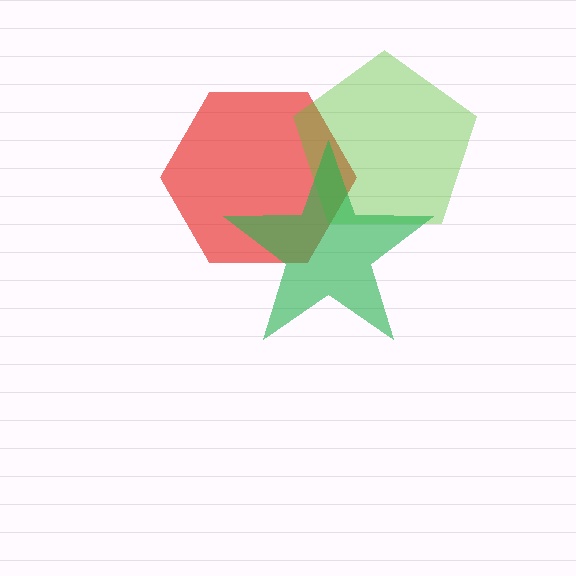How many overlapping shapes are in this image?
There are 3 overlapping shapes in the image.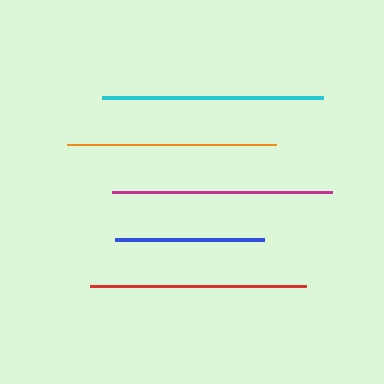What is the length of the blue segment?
The blue segment is approximately 149 pixels long.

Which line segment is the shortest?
The blue line is the shortest at approximately 149 pixels.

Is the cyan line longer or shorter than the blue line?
The cyan line is longer than the blue line.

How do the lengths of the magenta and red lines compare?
The magenta and red lines are approximately the same length.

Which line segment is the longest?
The cyan line is the longest at approximately 221 pixels.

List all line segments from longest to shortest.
From longest to shortest: cyan, magenta, red, orange, blue.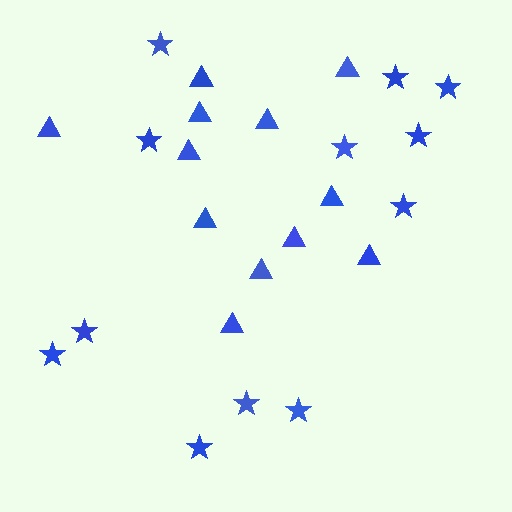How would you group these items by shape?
There are 2 groups: one group of triangles (12) and one group of stars (12).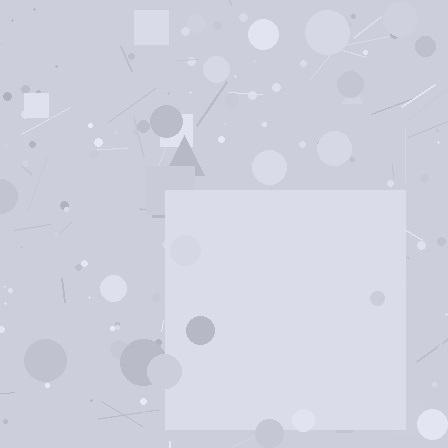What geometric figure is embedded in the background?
A square is embedded in the background.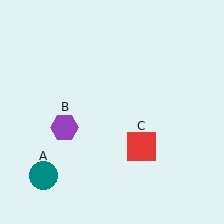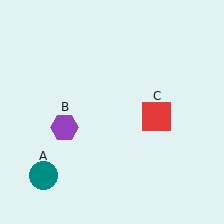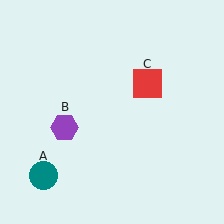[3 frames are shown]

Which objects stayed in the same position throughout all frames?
Teal circle (object A) and purple hexagon (object B) remained stationary.